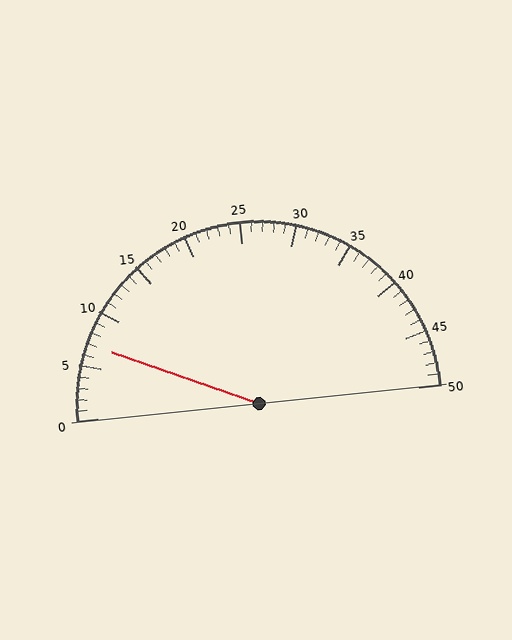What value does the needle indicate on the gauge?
The needle indicates approximately 7.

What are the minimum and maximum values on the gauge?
The gauge ranges from 0 to 50.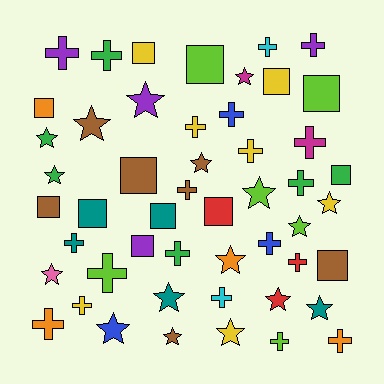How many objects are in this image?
There are 50 objects.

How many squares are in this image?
There are 13 squares.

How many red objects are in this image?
There are 3 red objects.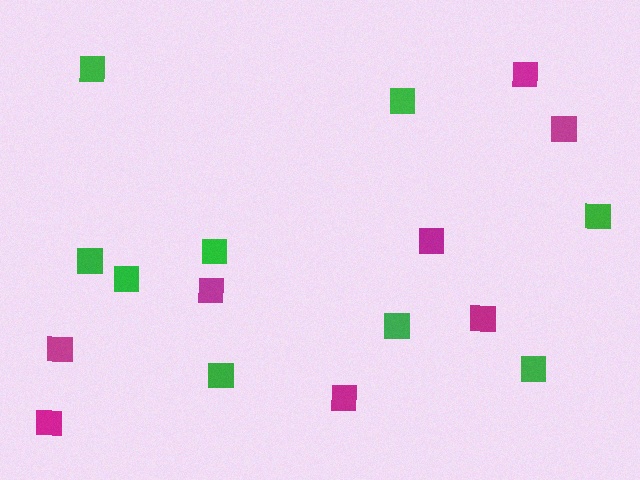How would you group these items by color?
There are 2 groups: one group of green squares (9) and one group of magenta squares (8).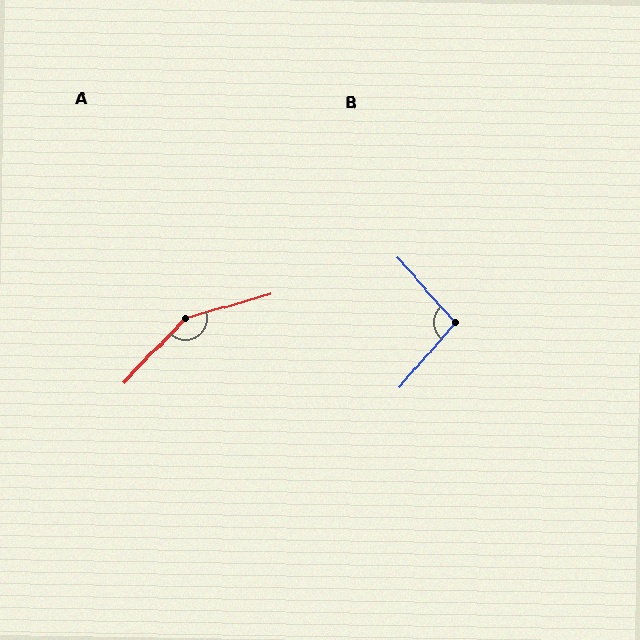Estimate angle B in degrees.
Approximately 97 degrees.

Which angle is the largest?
A, at approximately 149 degrees.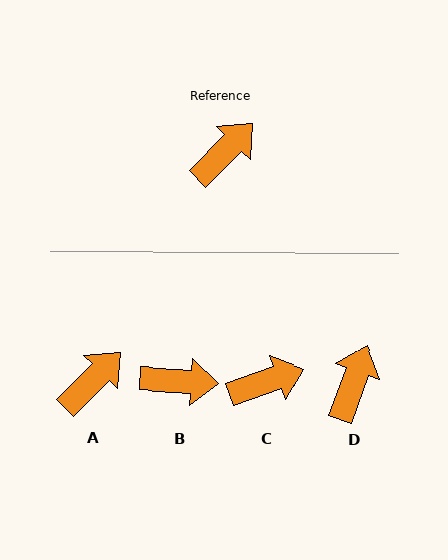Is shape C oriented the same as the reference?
No, it is off by about 26 degrees.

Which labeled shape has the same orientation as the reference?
A.